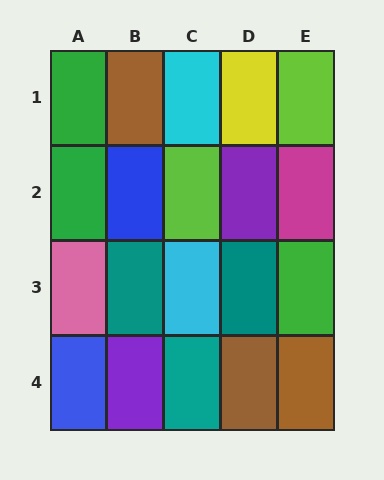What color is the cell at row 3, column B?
Teal.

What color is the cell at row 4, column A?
Blue.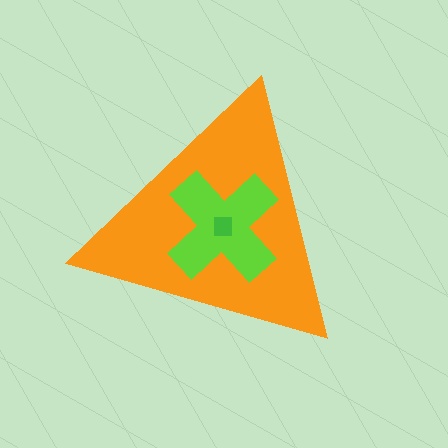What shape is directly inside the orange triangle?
The lime cross.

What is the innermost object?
The green square.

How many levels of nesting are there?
3.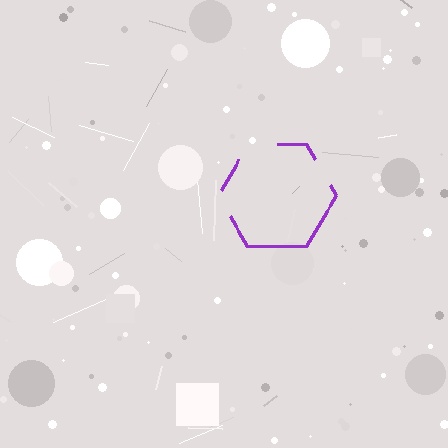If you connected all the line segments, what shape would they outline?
They would outline a hexagon.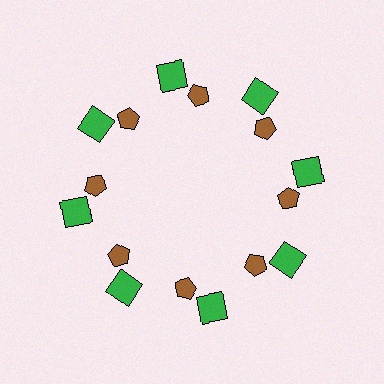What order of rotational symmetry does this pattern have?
This pattern has 8-fold rotational symmetry.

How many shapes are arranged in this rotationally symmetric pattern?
There are 16 shapes, arranged in 8 groups of 2.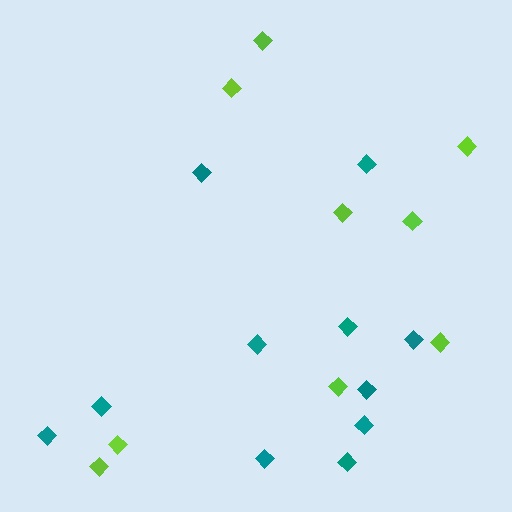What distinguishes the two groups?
There are 2 groups: one group of teal diamonds (11) and one group of lime diamonds (9).